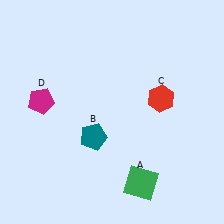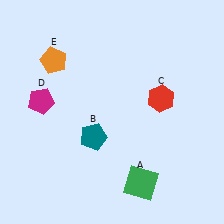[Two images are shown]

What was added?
An orange pentagon (E) was added in Image 2.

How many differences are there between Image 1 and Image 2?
There is 1 difference between the two images.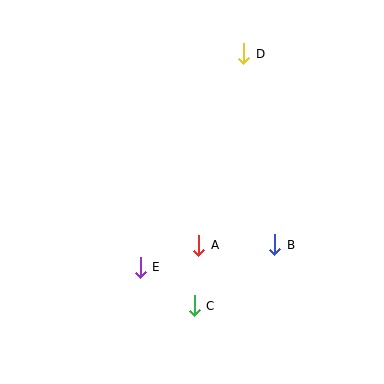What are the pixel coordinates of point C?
Point C is at (194, 306).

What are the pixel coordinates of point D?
Point D is at (244, 54).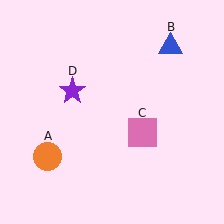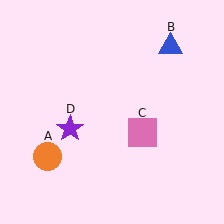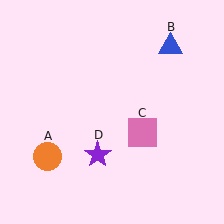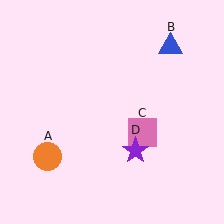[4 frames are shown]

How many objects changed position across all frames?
1 object changed position: purple star (object D).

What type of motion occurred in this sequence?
The purple star (object D) rotated counterclockwise around the center of the scene.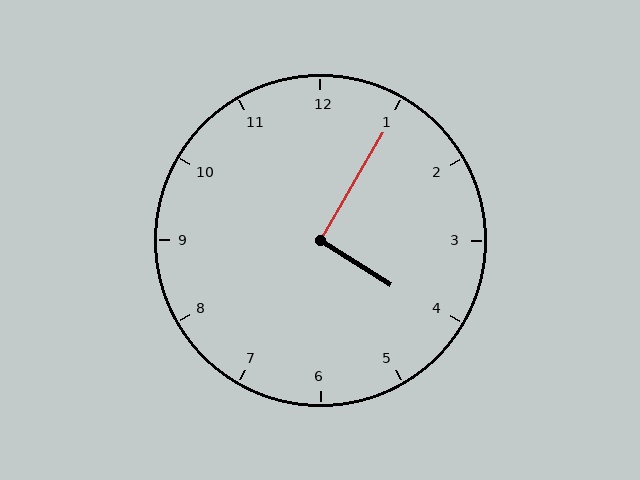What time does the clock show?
4:05.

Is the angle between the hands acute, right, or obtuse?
It is right.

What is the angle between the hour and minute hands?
Approximately 92 degrees.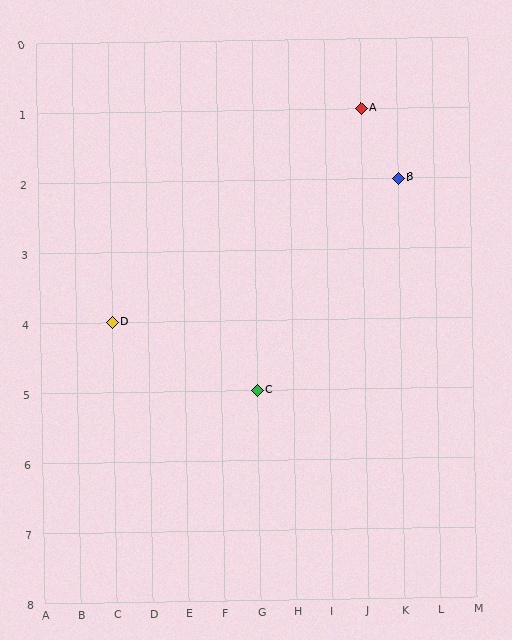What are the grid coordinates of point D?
Point D is at grid coordinates (C, 4).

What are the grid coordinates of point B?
Point B is at grid coordinates (K, 2).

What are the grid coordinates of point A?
Point A is at grid coordinates (J, 1).